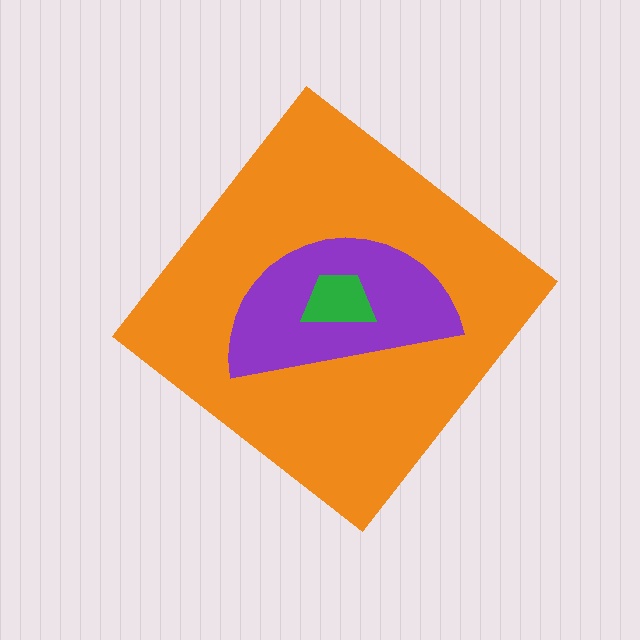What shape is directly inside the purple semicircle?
The green trapezoid.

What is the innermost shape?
The green trapezoid.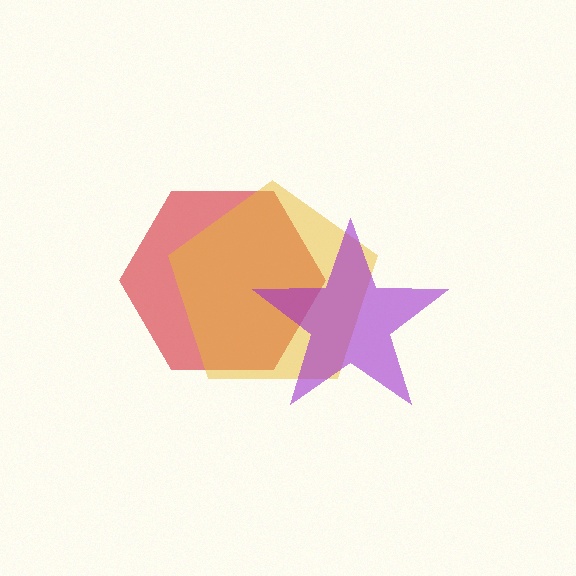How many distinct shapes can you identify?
There are 3 distinct shapes: a red hexagon, a yellow pentagon, a purple star.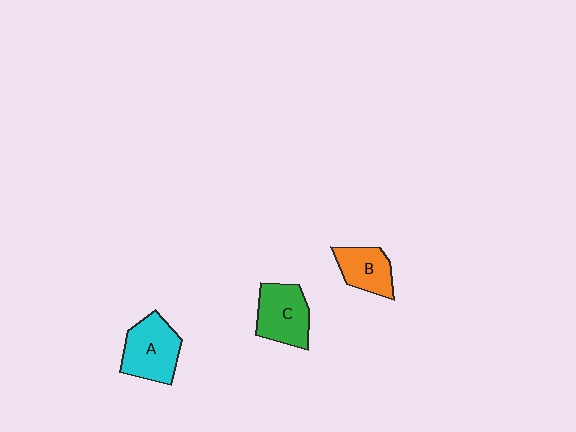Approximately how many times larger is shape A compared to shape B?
Approximately 1.4 times.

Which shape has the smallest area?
Shape B (orange).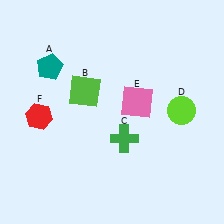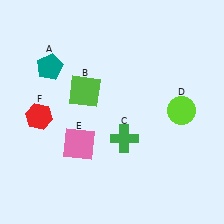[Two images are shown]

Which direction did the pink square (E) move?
The pink square (E) moved left.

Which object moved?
The pink square (E) moved left.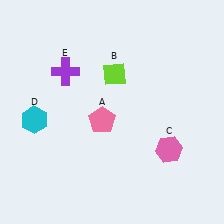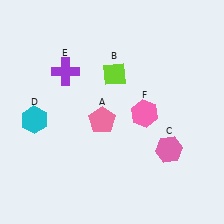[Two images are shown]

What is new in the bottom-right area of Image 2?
A pink hexagon (F) was added in the bottom-right area of Image 2.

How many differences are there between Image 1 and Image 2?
There is 1 difference between the two images.